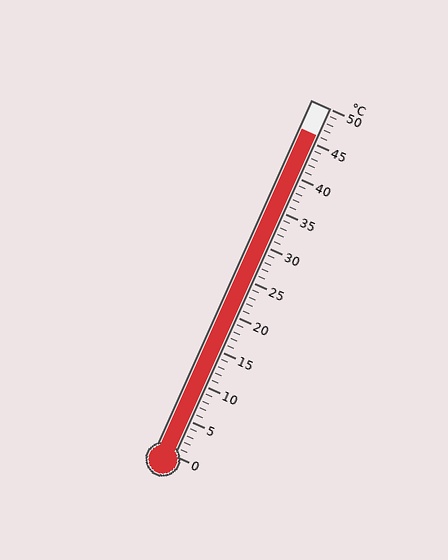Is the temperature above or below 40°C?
The temperature is above 40°C.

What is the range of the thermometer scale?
The thermometer scale ranges from 0°C to 50°C.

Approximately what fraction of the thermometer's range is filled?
The thermometer is filled to approximately 90% of its range.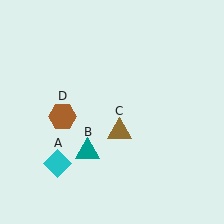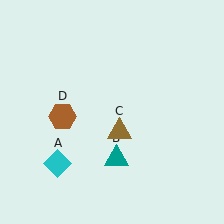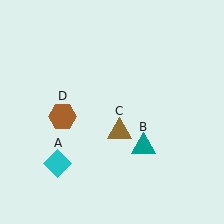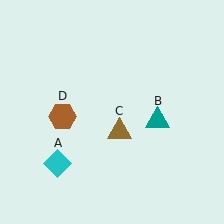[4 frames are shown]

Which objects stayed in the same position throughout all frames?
Cyan diamond (object A) and brown triangle (object C) and brown hexagon (object D) remained stationary.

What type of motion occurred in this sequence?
The teal triangle (object B) rotated counterclockwise around the center of the scene.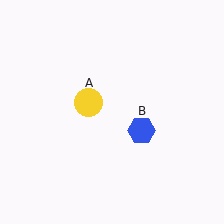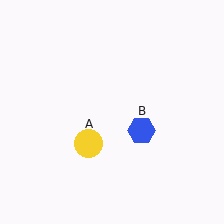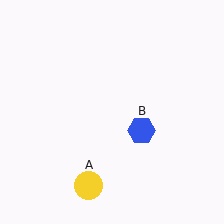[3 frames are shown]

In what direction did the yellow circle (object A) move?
The yellow circle (object A) moved down.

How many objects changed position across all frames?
1 object changed position: yellow circle (object A).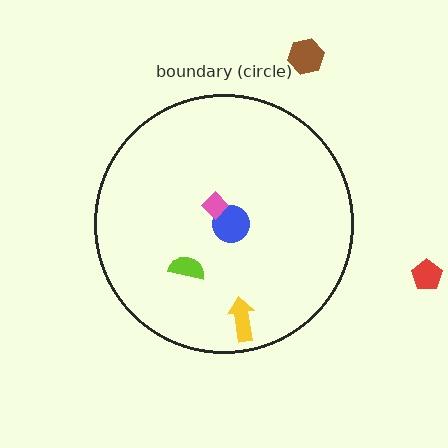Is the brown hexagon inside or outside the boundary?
Outside.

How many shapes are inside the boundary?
4 inside, 2 outside.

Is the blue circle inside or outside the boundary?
Inside.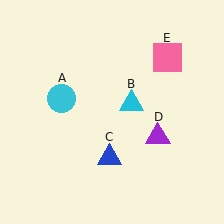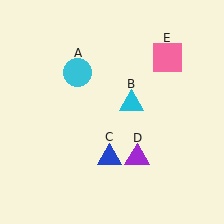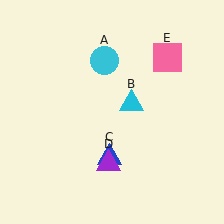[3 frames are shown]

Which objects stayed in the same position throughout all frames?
Cyan triangle (object B) and blue triangle (object C) and pink square (object E) remained stationary.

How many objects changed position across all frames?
2 objects changed position: cyan circle (object A), purple triangle (object D).